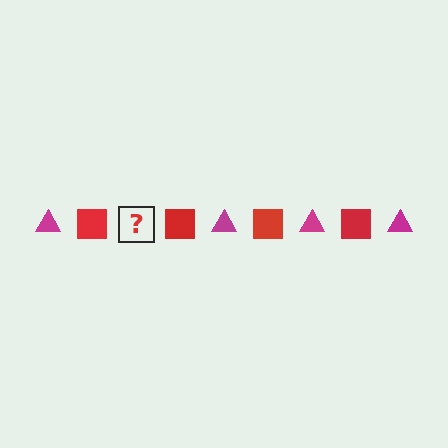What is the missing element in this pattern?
The missing element is a magenta triangle.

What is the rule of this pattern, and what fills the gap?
The rule is that the pattern alternates between magenta triangle and red square. The gap should be filled with a magenta triangle.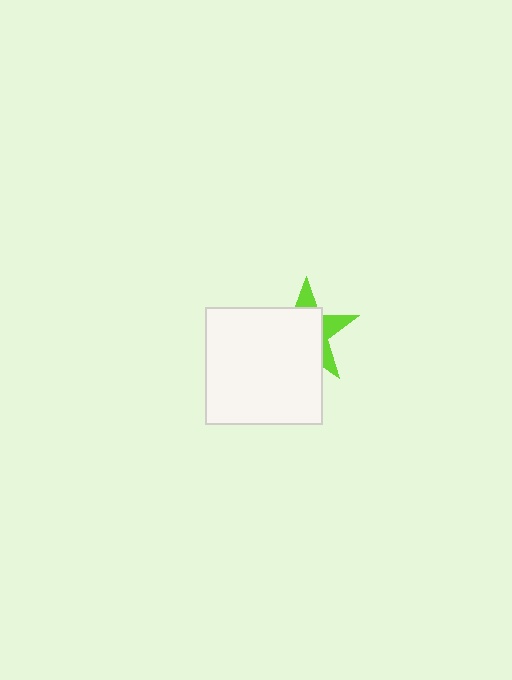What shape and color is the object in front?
The object in front is a white square.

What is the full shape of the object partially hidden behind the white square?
The partially hidden object is a lime star.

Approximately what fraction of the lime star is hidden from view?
Roughly 69% of the lime star is hidden behind the white square.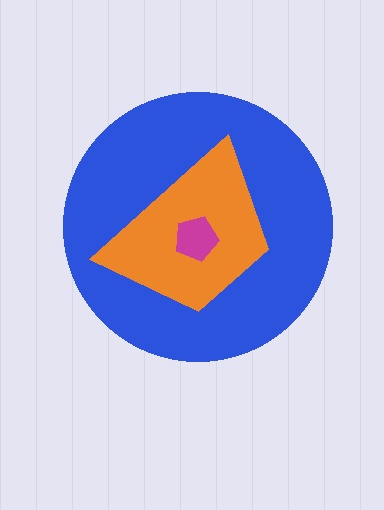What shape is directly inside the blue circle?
The orange trapezoid.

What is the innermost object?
The magenta pentagon.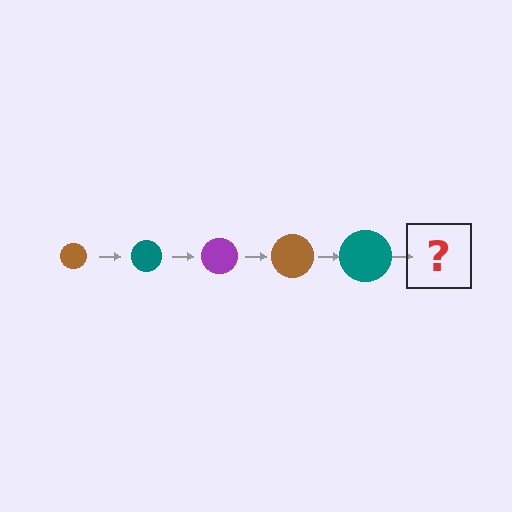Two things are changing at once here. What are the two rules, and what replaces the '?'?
The two rules are that the circle grows larger each step and the color cycles through brown, teal, and purple. The '?' should be a purple circle, larger than the previous one.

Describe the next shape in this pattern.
It should be a purple circle, larger than the previous one.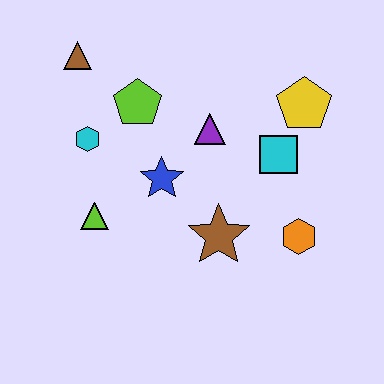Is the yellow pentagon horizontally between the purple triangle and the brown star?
No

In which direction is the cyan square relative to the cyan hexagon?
The cyan square is to the right of the cyan hexagon.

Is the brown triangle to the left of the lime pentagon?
Yes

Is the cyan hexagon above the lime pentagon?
No